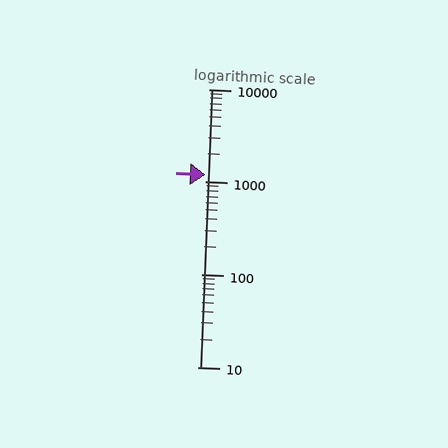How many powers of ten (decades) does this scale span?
The scale spans 3 decades, from 10 to 10000.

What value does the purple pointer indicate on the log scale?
The pointer indicates approximately 1200.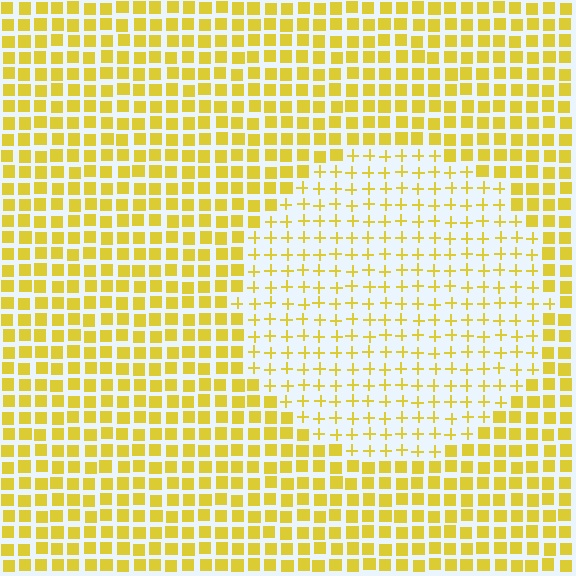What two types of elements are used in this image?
The image uses plus signs inside the circle region and squares outside it.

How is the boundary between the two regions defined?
The boundary is defined by a change in element shape: plus signs inside vs. squares outside. All elements share the same color and spacing.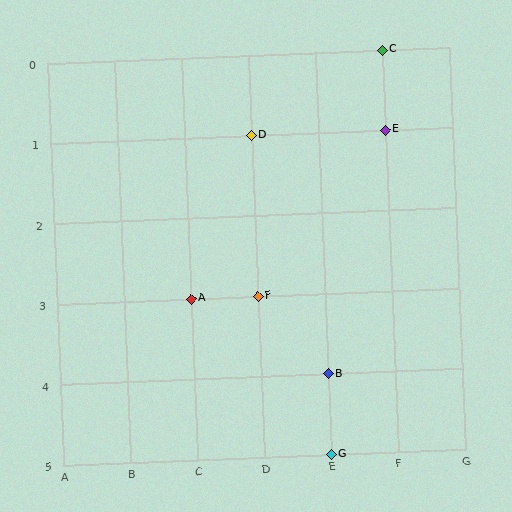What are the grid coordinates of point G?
Point G is at grid coordinates (E, 5).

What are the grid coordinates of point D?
Point D is at grid coordinates (D, 1).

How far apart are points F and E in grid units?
Points F and E are 2 columns and 2 rows apart (about 2.8 grid units diagonally).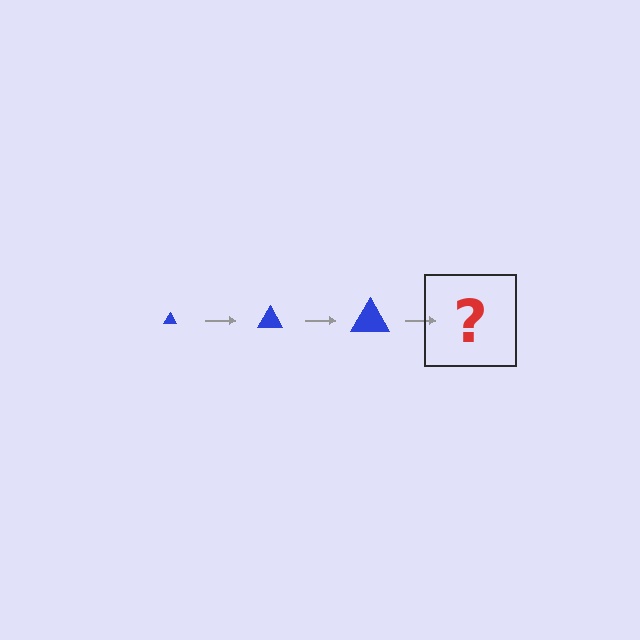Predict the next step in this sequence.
The next step is a blue triangle, larger than the previous one.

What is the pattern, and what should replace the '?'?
The pattern is that the triangle gets progressively larger each step. The '?' should be a blue triangle, larger than the previous one.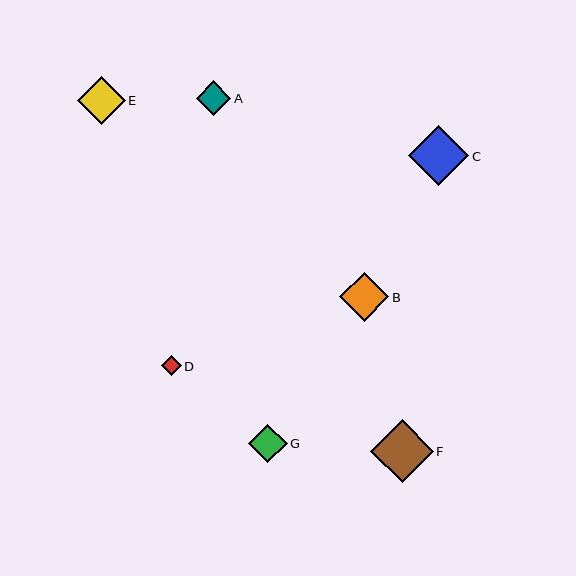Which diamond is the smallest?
Diamond D is the smallest with a size of approximately 20 pixels.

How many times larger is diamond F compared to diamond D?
Diamond F is approximately 3.1 times the size of diamond D.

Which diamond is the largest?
Diamond F is the largest with a size of approximately 63 pixels.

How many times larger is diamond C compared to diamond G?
Diamond C is approximately 1.6 times the size of diamond G.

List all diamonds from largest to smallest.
From largest to smallest: F, C, B, E, G, A, D.